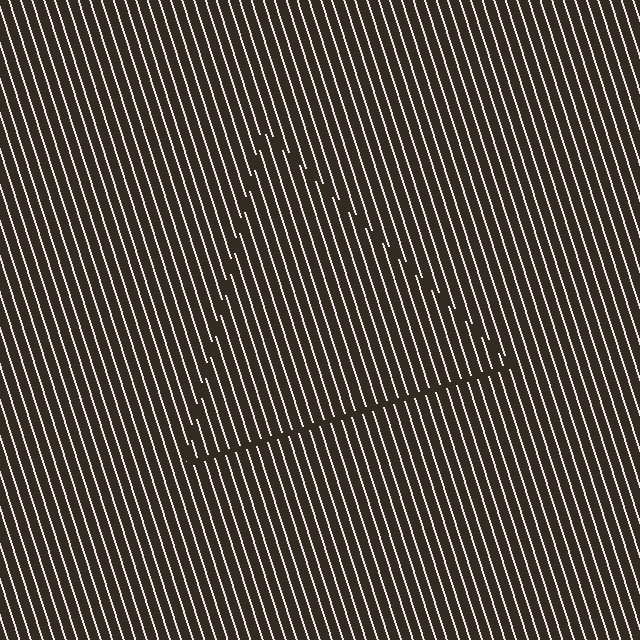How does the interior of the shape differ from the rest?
The interior of the shape contains the same grating, shifted by half a period — the contour is defined by the phase discontinuity where line-ends from the inner and outer gratings abut.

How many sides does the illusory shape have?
3 sides — the line-ends trace a triangle.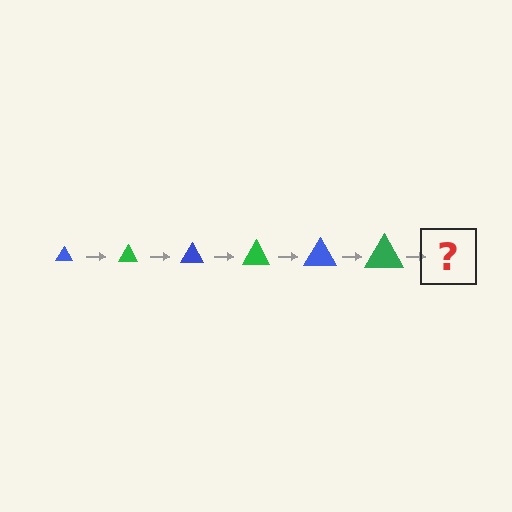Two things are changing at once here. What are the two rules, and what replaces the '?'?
The two rules are that the triangle grows larger each step and the color cycles through blue and green. The '?' should be a blue triangle, larger than the previous one.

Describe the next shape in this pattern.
It should be a blue triangle, larger than the previous one.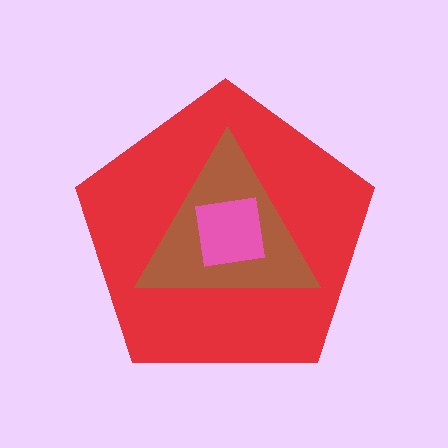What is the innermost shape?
The pink square.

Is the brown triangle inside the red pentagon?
Yes.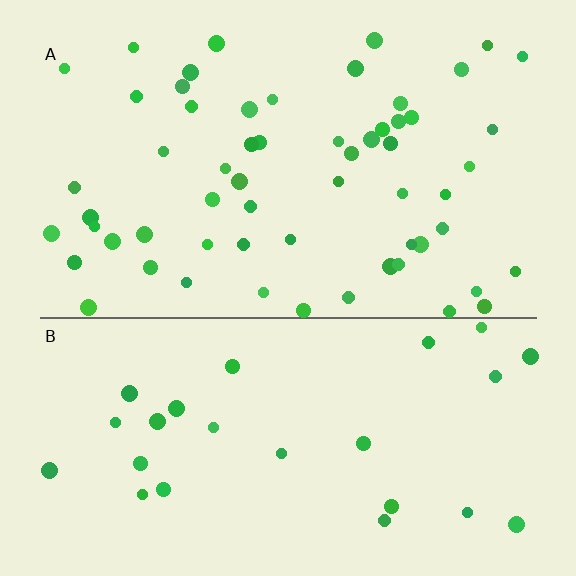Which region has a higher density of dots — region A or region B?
A (the top).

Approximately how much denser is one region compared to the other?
Approximately 2.3× — region A over region B.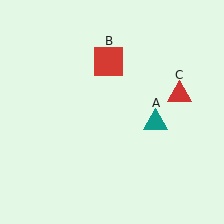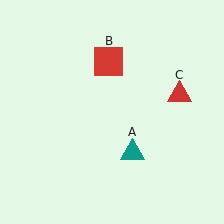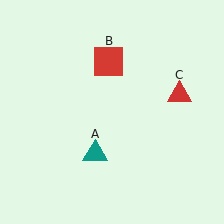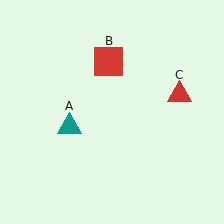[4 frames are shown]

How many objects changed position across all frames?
1 object changed position: teal triangle (object A).